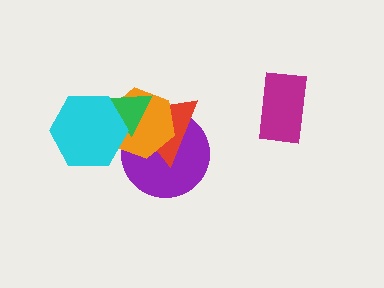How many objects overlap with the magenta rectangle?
0 objects overlap with the magenta rectangle.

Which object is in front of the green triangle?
The cyan hexagon is in front of the green triangle.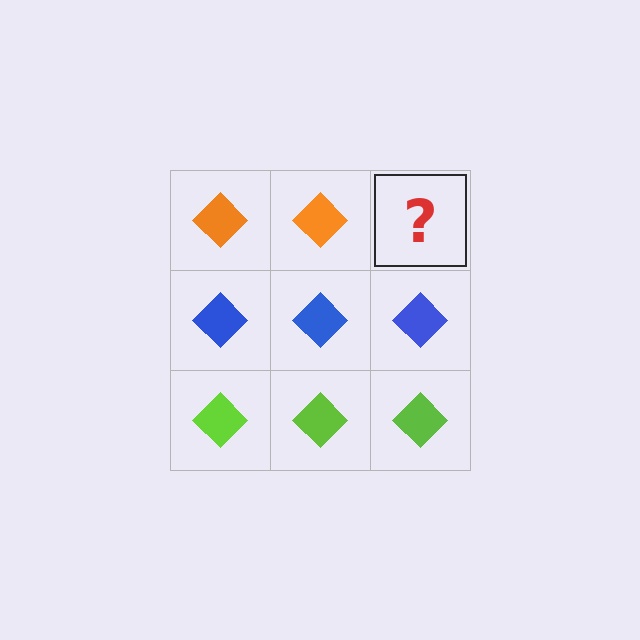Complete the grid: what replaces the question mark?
The question mark should be replaced with an orange diamond.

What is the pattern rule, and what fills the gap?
The rule is that each row has a consistent color. The gap should be filled with an orange diamond.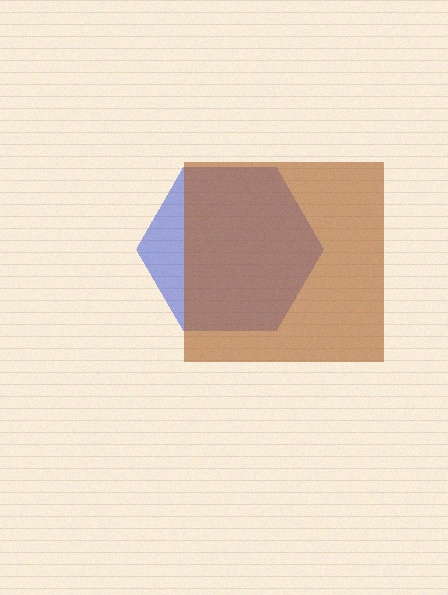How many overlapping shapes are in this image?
There are 2 overlapping shapes in the image.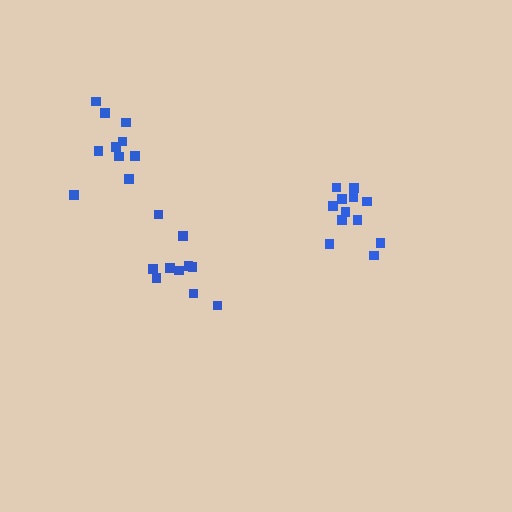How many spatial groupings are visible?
There are 3 spatial groupings.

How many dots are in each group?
Group 1: 12 dots, Group 2: 10 dots, Group 3: 10 dots (32 total).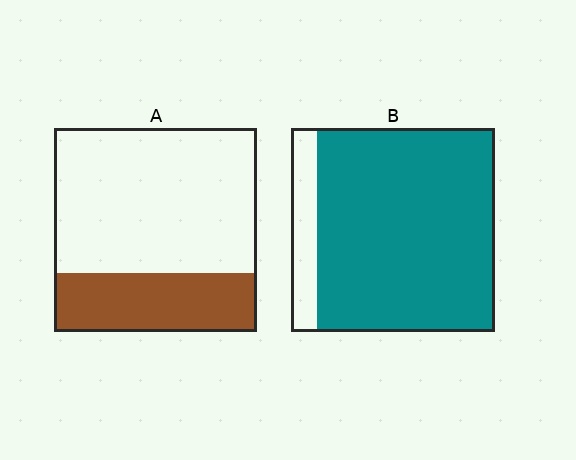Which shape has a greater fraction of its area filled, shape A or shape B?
Shape B.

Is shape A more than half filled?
No.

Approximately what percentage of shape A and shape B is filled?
A is approximately 30% and B is approximately 85%.